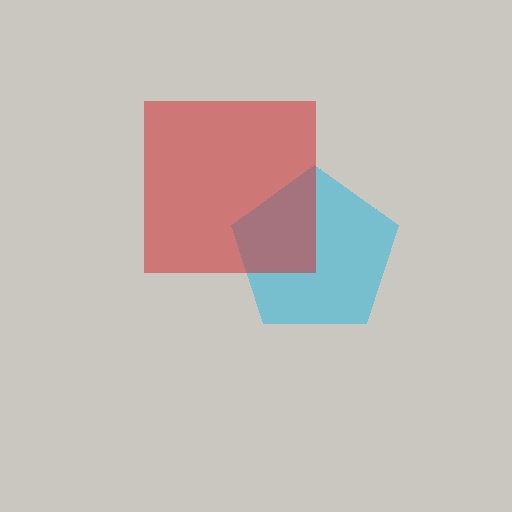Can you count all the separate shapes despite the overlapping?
Yes, there are 2 separate shapes.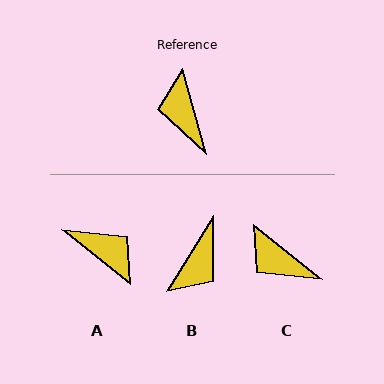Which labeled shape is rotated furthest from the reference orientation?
A, about 144 degrees away.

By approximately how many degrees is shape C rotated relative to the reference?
Approximately 36 degrees counter-clockwise.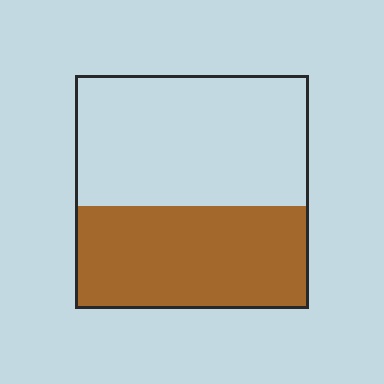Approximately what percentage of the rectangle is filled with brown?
Approximately 45%.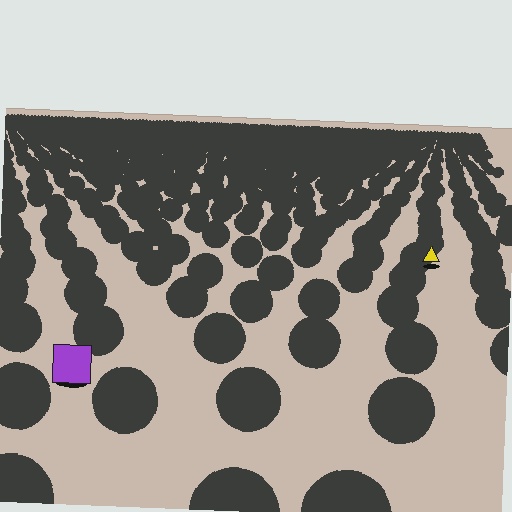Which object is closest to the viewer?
The purple square is closest. The texture marks near it are larger and more spread out.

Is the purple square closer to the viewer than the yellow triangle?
Yes. The purple square is closer — you can tell from the texture gradient: the ground texture is coarser near it.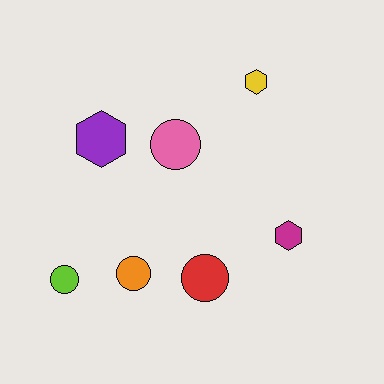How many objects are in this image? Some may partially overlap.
There are 7 objects.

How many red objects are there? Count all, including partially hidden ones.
There is 1 red object.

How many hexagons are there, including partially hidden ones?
There are 3 hexagons.